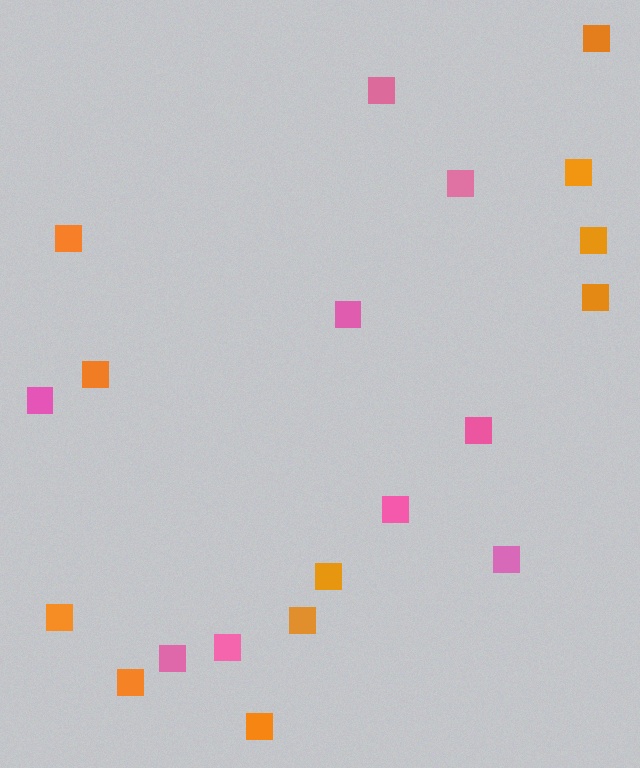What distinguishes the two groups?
There are 2 groups: one group of orange squares (11) and one group of pink squares (9).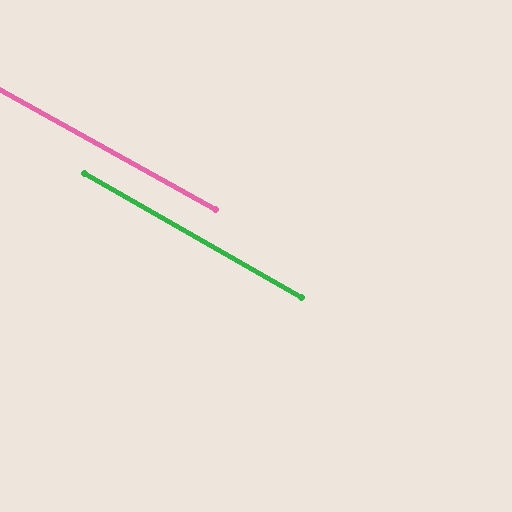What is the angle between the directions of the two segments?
Approximately 1 degree.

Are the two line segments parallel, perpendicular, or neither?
Parallel — their directions differ by only 1.0°.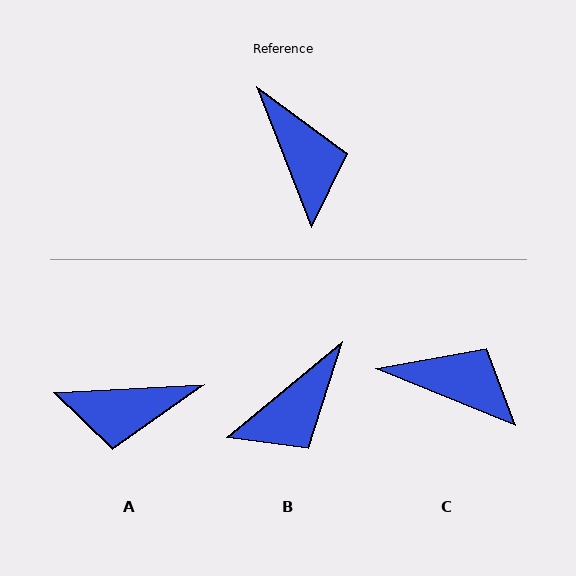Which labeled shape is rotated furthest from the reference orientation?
A, about 108 degrees away.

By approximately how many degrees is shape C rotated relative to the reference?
Approximately 47 degrees counter-clockwise.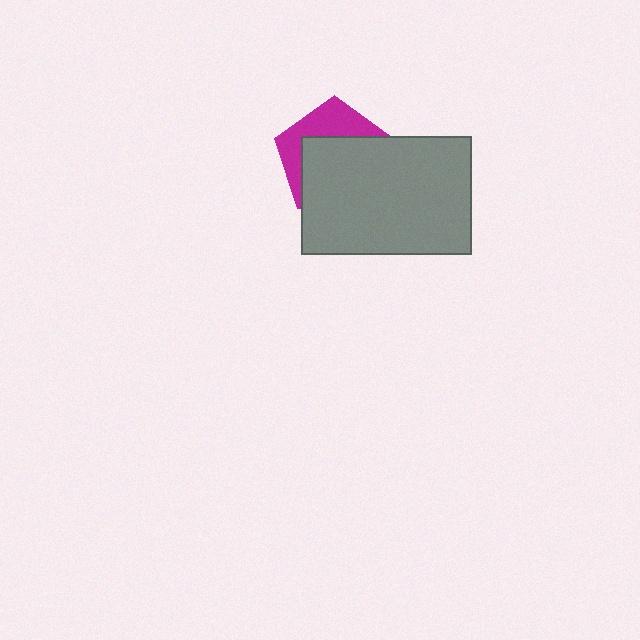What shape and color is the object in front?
The object in front is a gray rectangle.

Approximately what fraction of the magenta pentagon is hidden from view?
Roughly 63% of the magenta pentagon is hidden behind the gray rectangle.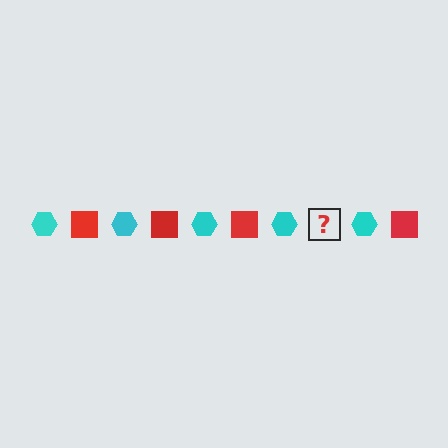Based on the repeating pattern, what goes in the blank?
The blank should be a red square.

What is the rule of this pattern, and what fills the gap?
The rule is that the pattern alternates between cyan hexagon and red square. The gap should be filled with a red square.